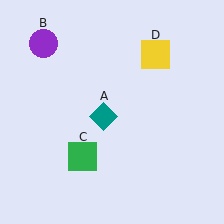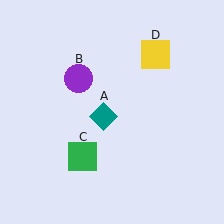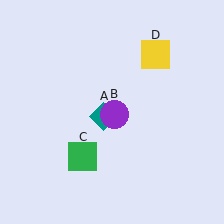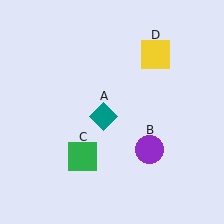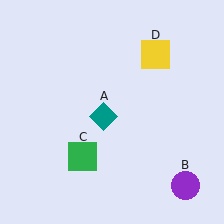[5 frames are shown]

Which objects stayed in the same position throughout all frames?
Teal diamond (object A) and green square (object C) and yellow square (object D) remained stationary.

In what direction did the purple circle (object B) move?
The purple circle (object B) moved down and to the right.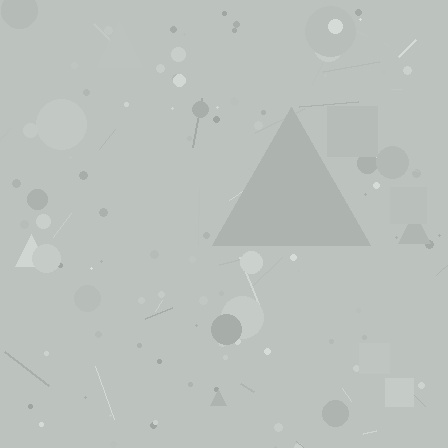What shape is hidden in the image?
A triangle is hidden in the image.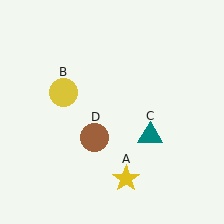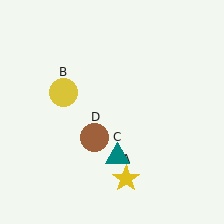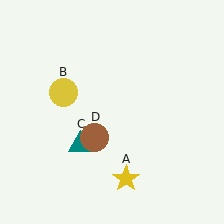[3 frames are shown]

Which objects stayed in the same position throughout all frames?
Yellow star (object A) and yellow circle (object B) and brown circle (object D) remained stationary.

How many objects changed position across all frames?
1 object changed position: teal triangle (object C).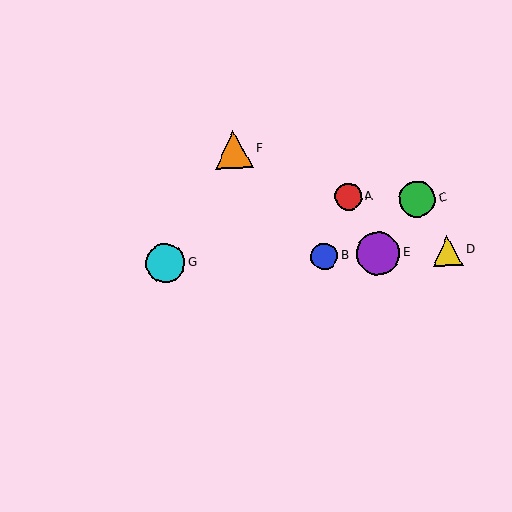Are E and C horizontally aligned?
No, E is at y≈254 and C is at y≈199.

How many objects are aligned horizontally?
4 objects (B, D, E, G) are aligned horizontally.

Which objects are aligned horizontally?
Objects B, D, E, G are aligned horizontally.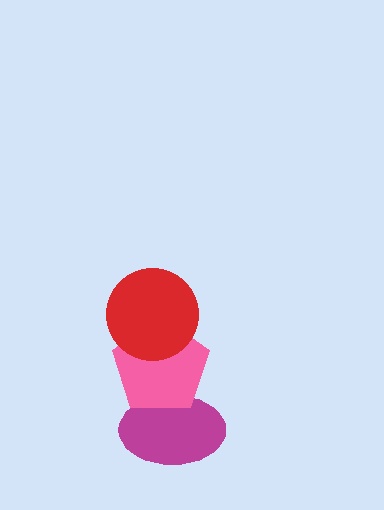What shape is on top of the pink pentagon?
The red circle is on top of the pink pentagon.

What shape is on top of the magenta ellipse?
The pink pentagon is on top of the magenta ellipse.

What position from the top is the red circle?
The red circle is 1st from the top.